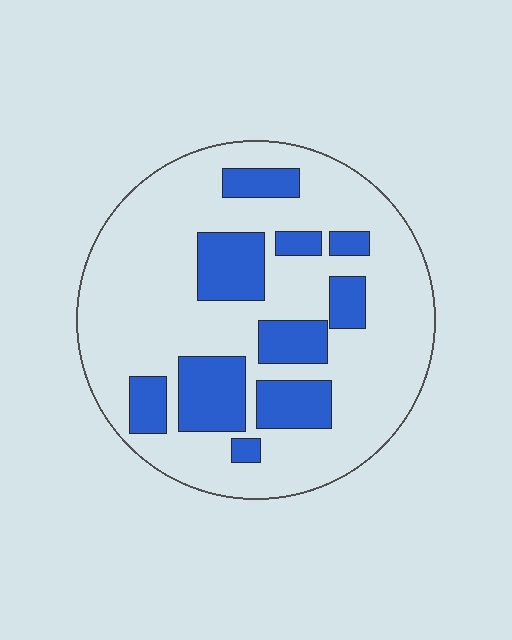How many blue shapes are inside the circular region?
10.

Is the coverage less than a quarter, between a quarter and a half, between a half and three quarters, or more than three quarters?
Between a quarter and a half.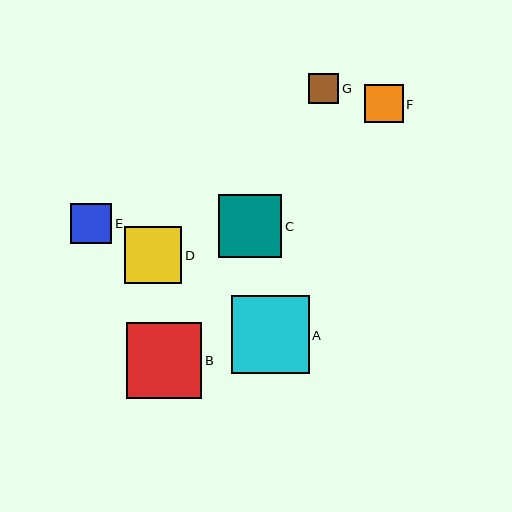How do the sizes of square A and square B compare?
Square A and square B are approximately the same size.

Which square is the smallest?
Square G is the smallest with a size of approximately 30 pixels.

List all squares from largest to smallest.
From largest to smallest: A, B, C, D, E, F, G.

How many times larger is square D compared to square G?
Square D is approximately 1.9 times the size of square G.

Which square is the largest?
Square A is the largest with a size of approximately 78 pixels.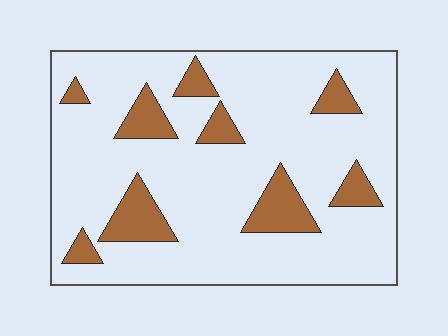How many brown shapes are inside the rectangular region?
9.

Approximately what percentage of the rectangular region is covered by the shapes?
Approximately 15%.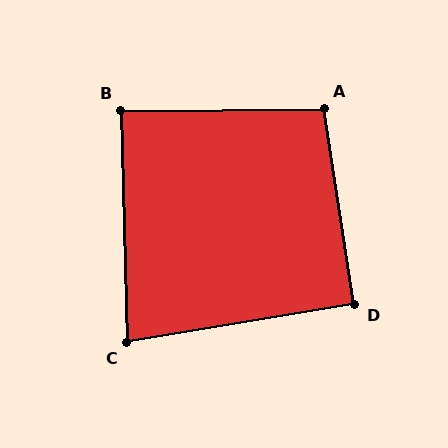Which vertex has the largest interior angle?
A, at approximately 98 degrees.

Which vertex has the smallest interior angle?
C, at approximately 82 degrees.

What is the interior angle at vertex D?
Approximately 91 degrees (approximately right).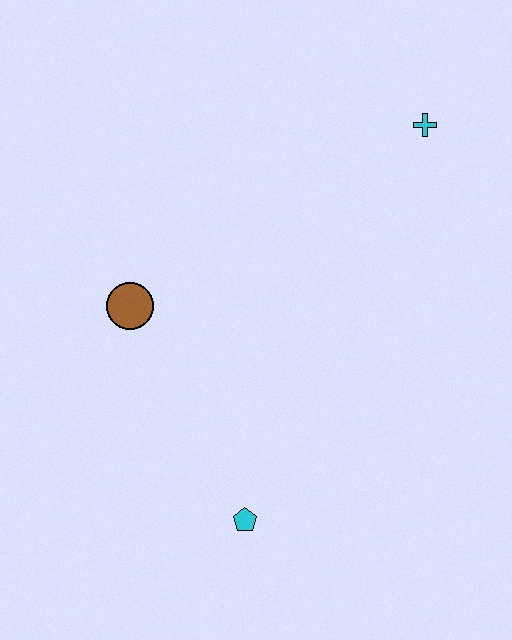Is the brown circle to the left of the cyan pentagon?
Yes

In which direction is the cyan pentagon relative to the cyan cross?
The cyan pentagon is below the cyan cross.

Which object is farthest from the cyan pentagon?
The cyan cross is farthest from the cyan pentagon.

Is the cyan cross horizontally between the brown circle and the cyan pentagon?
No